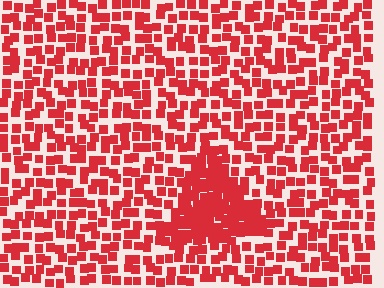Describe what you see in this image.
The image contains small red elements arranged at two different densities. A triangle-shaped region is visible where the elements are more densely packed than the surrounding area.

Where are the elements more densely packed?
The elements are more densely packed inside the triangle boundary.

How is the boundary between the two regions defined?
The boundary is defined by a change in element density (approximately 2.2x ratio). All elements are the same color, size, and shape.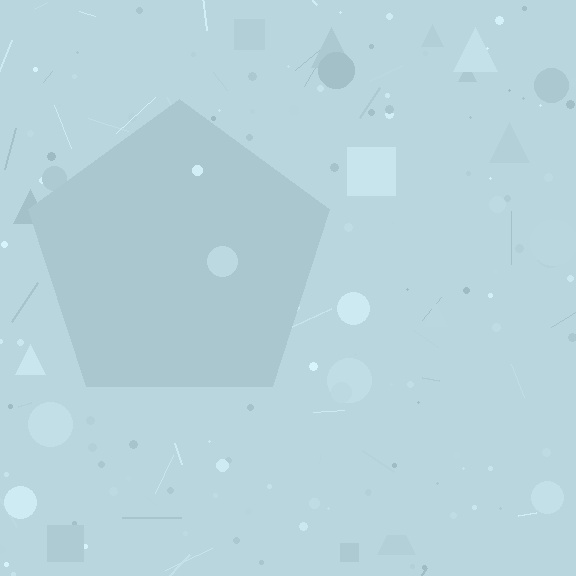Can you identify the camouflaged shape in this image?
The camouflaged shape is a pentagon.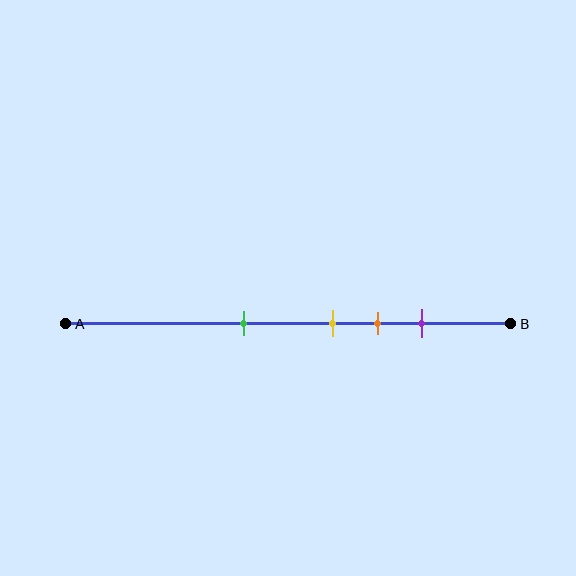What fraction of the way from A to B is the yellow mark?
The yellow mark is approximately 60% (0.6) of the way from A to B.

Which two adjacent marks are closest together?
The yellow and orange marks are the closest adjacent pair.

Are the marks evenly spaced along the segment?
No, the marks are not evenly spaced.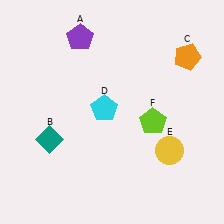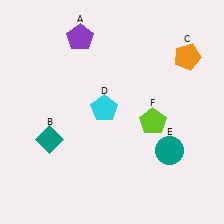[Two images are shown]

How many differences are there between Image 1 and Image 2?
There is 1 difference between the two images.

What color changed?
The circle (E) changed from yellow in Image 1 to teal in Image 2.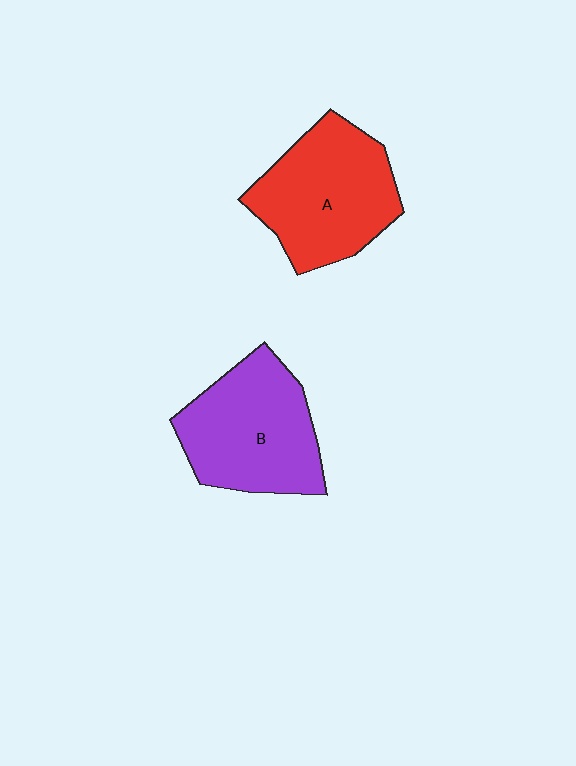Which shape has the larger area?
Shape A (red).